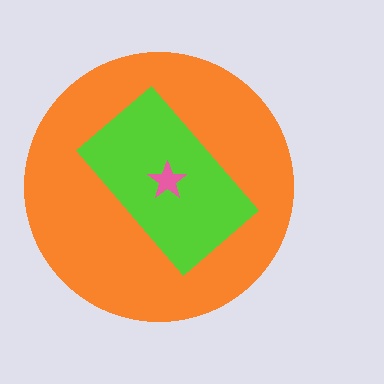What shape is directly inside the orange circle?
The lime rectangle.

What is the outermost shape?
The orange circle.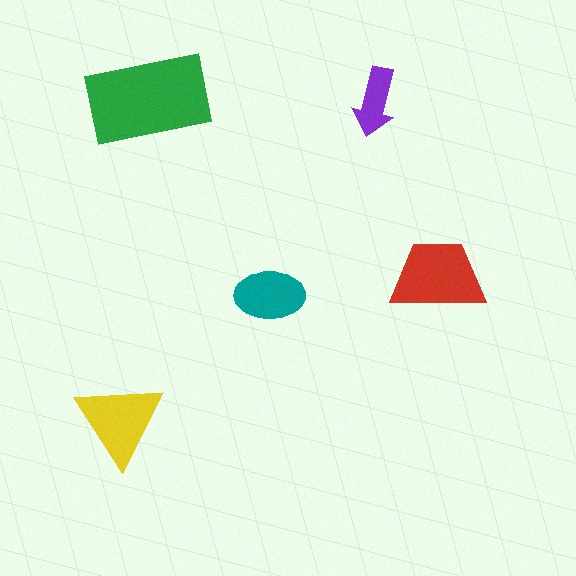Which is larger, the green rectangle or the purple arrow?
The green rectangle.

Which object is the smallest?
The purple arrow.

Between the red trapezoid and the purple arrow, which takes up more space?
The red trapezoid.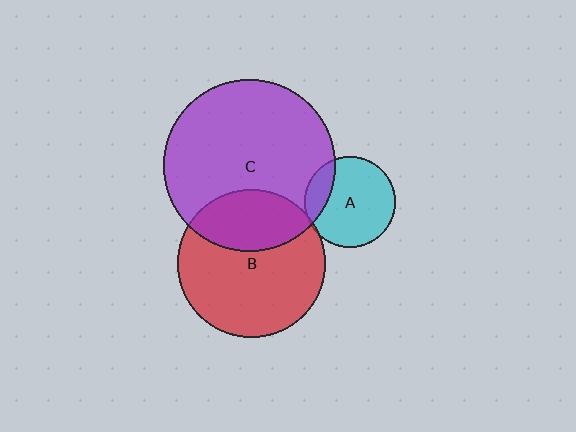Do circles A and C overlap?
Yes.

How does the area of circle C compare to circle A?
Approximately 3.5 times.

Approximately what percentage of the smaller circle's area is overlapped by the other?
Approximately 20%.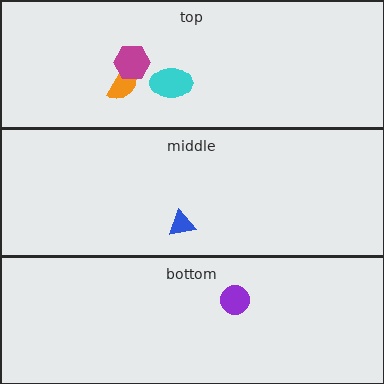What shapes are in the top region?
The orange semicircle, the cyan ellipse, the magenta hexagon.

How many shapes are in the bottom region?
1.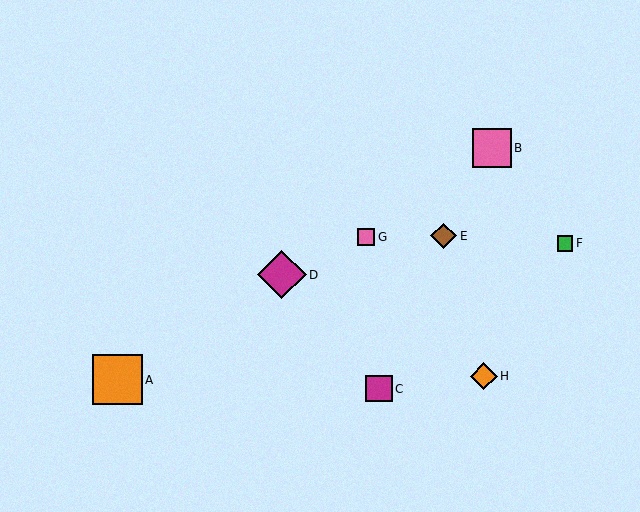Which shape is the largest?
The orange square (labeled A) is the largest.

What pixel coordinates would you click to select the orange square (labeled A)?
Click at (117, 380) to select the orange square A.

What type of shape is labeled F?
Shape F is a green square.